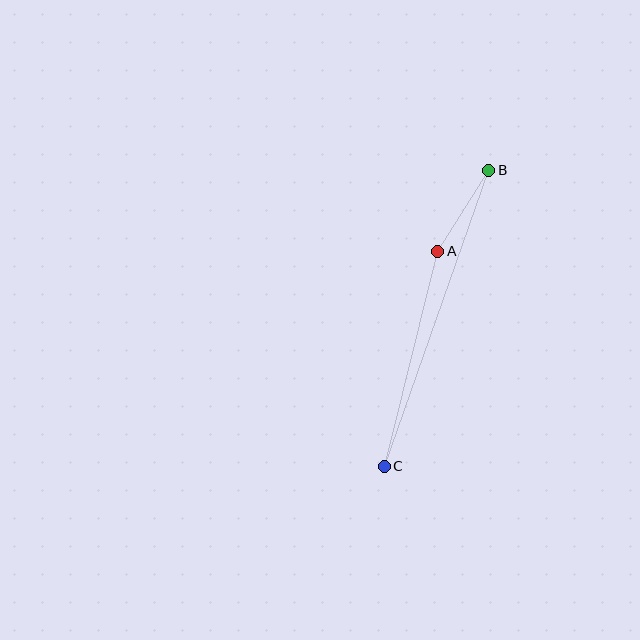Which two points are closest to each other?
Points A and B are closest to each other.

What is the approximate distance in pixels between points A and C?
The distance between A and C is approximately 222 pixels.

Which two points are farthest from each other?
Points B and C are farthest from each other.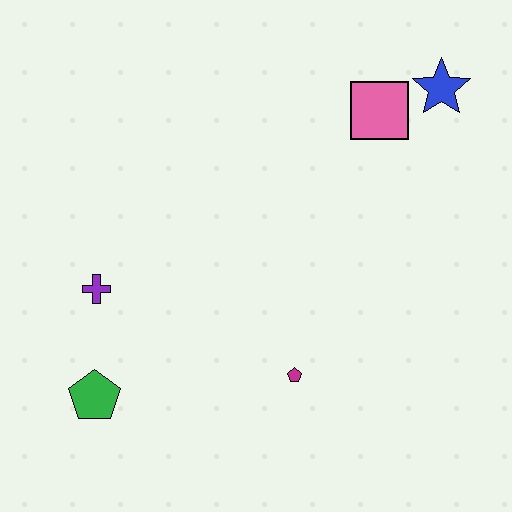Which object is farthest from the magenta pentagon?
The blue star is farthest from the magenta pentagon.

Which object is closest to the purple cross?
The green pentagon is closest to the purple cross.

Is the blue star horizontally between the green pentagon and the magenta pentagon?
No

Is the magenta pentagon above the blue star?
No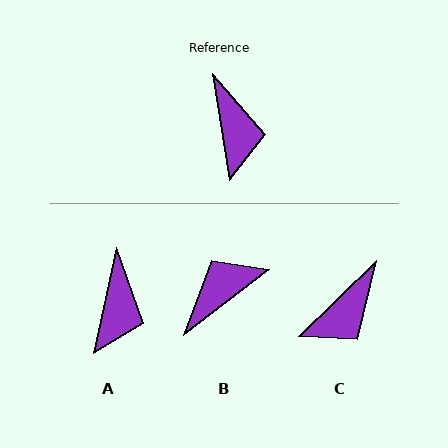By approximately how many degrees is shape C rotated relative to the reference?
Approximately 54 degrees clockwise.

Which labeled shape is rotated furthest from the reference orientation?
B, about 119 degrees away.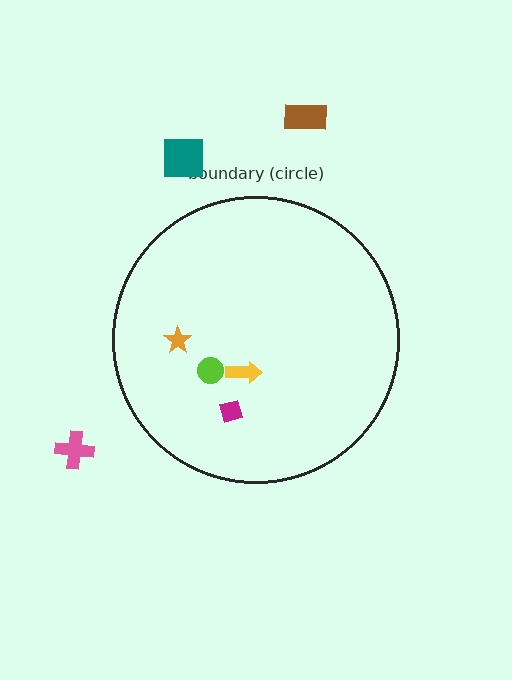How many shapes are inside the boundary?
4 inside, 3 outside.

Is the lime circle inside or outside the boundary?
Inside.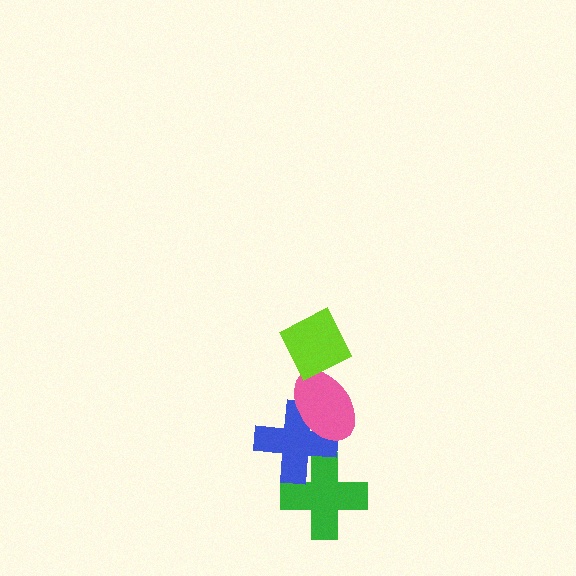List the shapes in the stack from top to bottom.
From top to bottom: the lime diamond, the pink ellipse, the blue cross, the green cross.